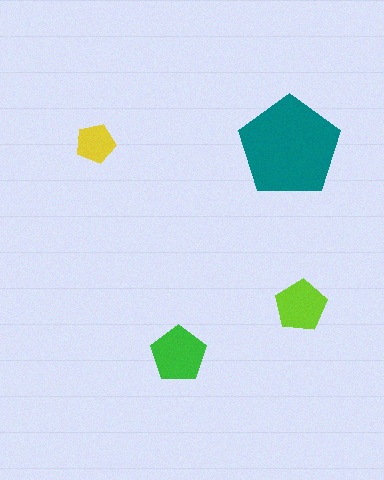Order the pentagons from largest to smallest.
the teal one, the green one, the lime one, the yellow one.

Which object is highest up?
The yellow pentagon is topmost.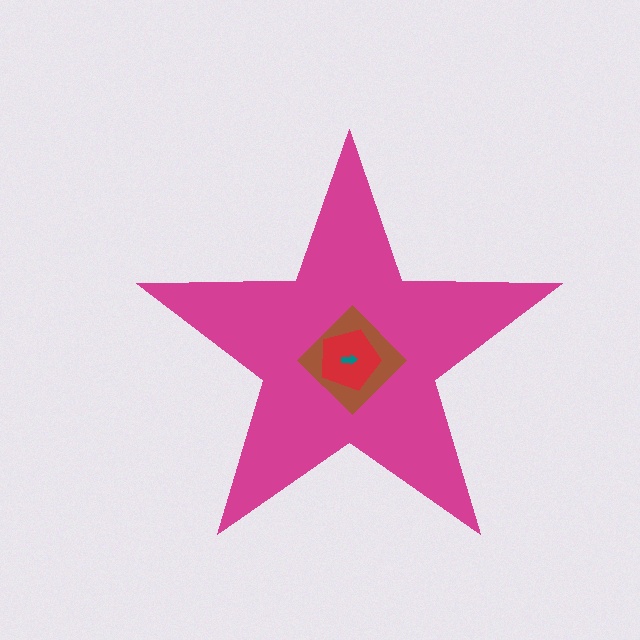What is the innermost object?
The teal arrow.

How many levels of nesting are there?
4.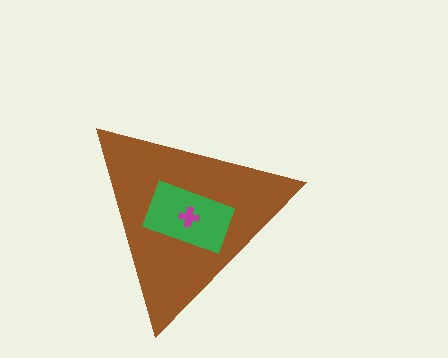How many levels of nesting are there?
3.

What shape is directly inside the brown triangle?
The green rectangle.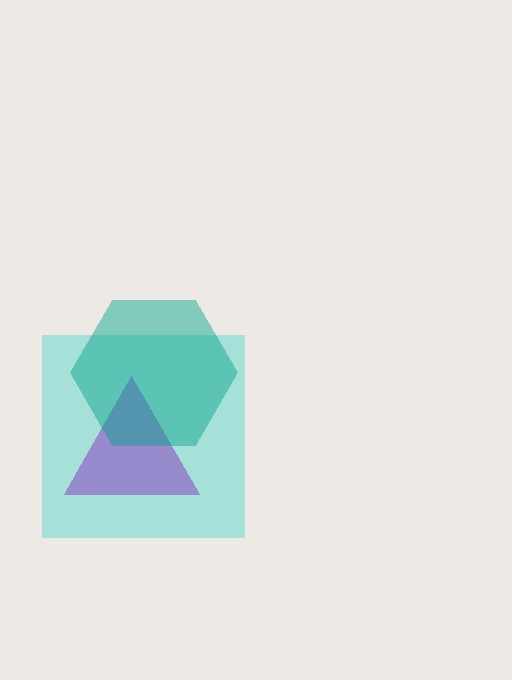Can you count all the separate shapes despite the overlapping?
Yes, there are 3 separate shapes.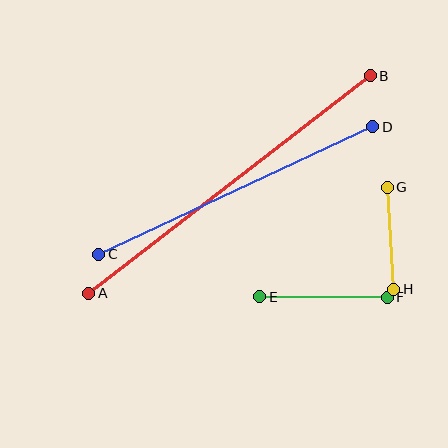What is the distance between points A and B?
The distance is approximately 356 pixels.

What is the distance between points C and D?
The distance is approximately 302 pixels.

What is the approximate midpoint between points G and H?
The midpoint is at approximately (390, 238) pixels.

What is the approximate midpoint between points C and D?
The midpoint is at approximately (236, 190) pixels.